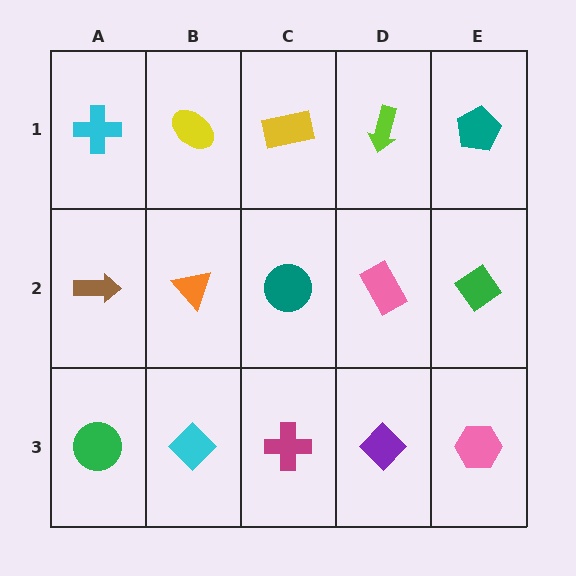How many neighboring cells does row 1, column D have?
3.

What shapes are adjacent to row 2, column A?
A cyan cross (row 1, column A), a green circle (row 3, column A), an orange triangle (row 2, column B).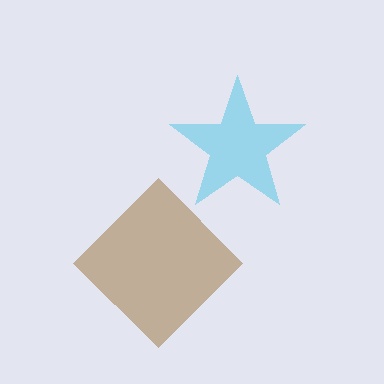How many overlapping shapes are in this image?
There are 2 overlapping shapes in the image.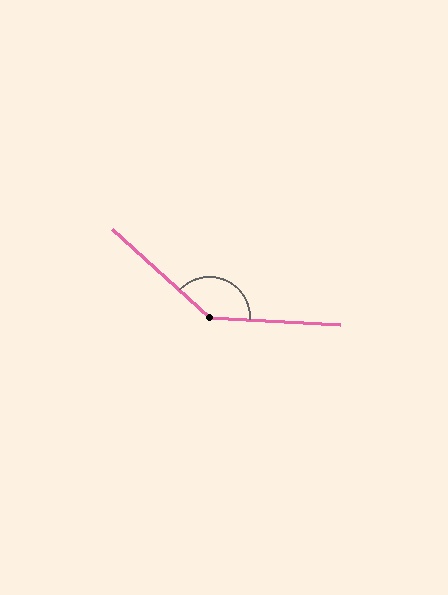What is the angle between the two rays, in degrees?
Approximately 141 degrees.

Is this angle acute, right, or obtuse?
It is obtuse.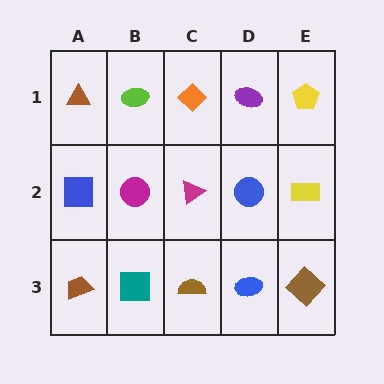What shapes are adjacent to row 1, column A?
A blue square (row 2, column A), a lime ellipse (row 1, column B).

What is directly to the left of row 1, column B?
A brown triangle.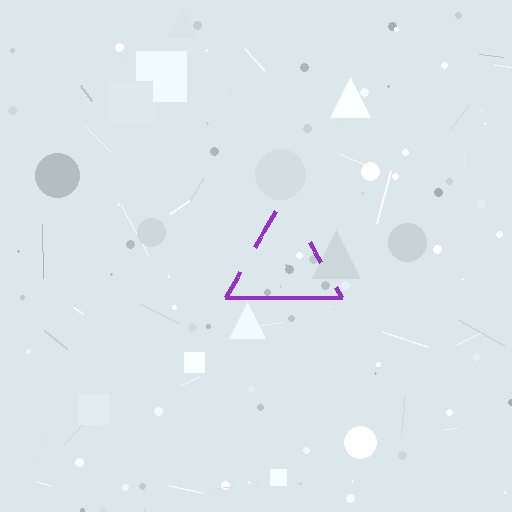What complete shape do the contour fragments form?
The contour fragments form a triangle.